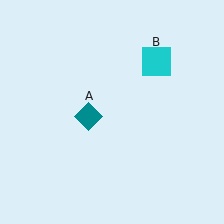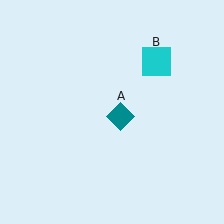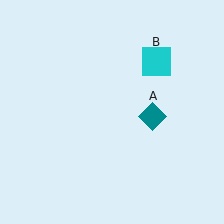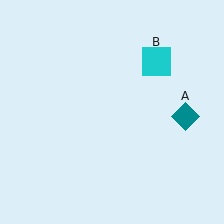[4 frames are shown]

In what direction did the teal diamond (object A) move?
The teal diamond (object A) moved right.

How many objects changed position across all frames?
1 object changed position: teal diamond (object A).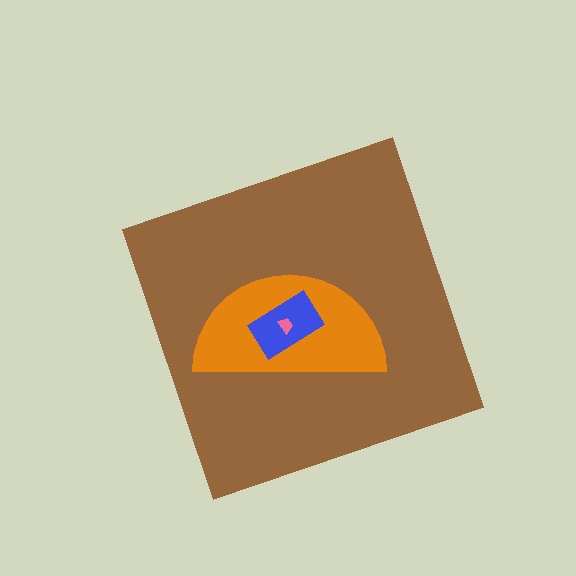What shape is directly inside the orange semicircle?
The blue rectangle.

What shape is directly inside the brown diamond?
The orange semicircle.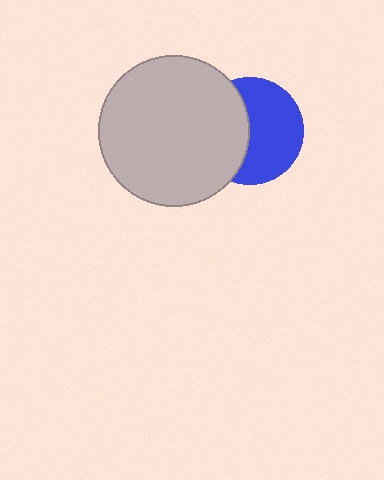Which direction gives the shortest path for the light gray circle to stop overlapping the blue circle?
Moving left gives the shortest separation.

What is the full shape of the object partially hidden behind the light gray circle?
The partially hidden object is a blue circle.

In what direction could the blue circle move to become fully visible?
The blue circle could move right. That would shift it out from behind the light gray circle entirely.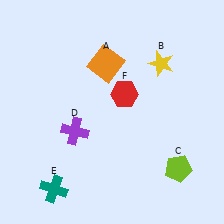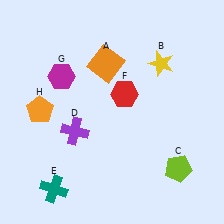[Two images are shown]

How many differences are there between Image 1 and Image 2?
There are 2 differences between the two images.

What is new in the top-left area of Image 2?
A magenta hexagon (G) was added in the top-left area of Image 2.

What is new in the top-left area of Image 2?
An orange pentagon (H) was added in the top-left area of Image 2.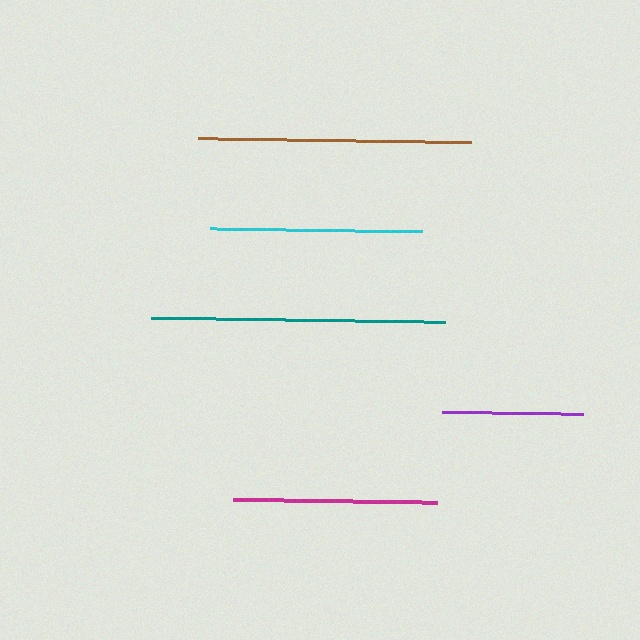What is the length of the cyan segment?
The cyan segment is approximately 212 pixels long.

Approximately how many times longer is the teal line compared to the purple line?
The teal line is approximately 2.1 times the length of the purple line.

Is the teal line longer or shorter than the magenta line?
The teal line is longer than the magenta line.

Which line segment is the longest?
The teal line is the longest at approximately 293 pixels.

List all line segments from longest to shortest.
From longest to shortest: teal, brown, cyan, magenta, purple.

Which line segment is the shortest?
The purple line is the shortest at approximately 141 pixels.